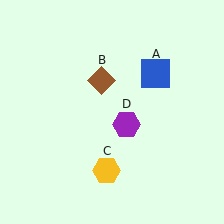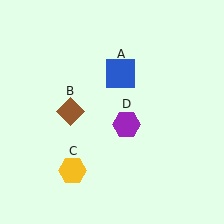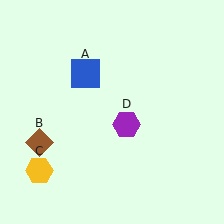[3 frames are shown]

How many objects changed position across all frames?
3 objects changed position: blue square (object A), brown diamond (object B), yellow hexagon (object C).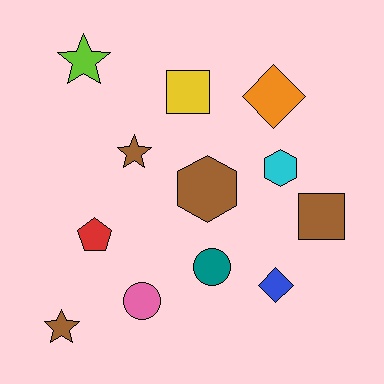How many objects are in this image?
There are 12 objects.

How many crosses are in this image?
There are no crosses.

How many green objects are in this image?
There are no green objects.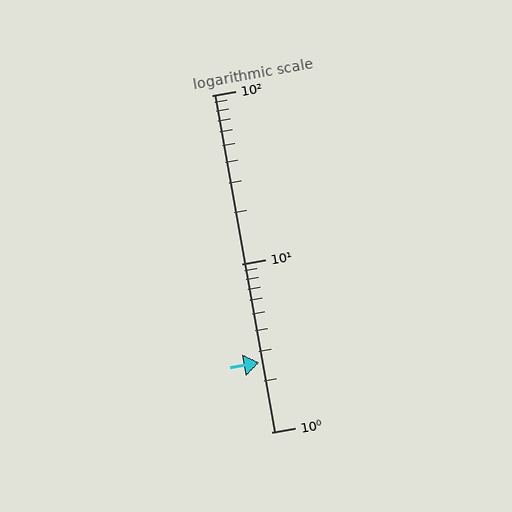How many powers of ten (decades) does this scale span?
The scale spans 2 decades, from 1 to 100.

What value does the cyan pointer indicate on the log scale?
The pointer indicates approximately 2.6.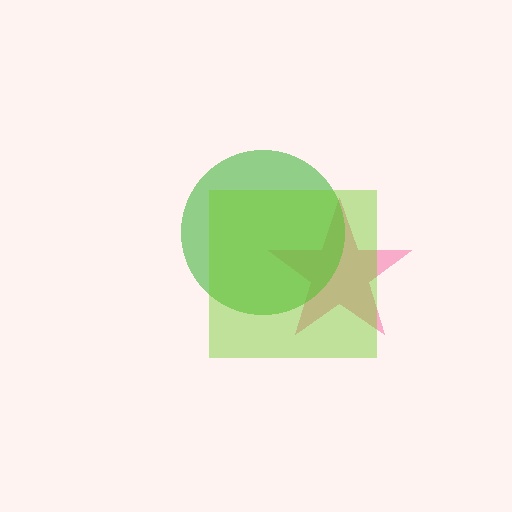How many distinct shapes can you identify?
There are 3 distinct shapes: a pink star, a green circle, a lime square.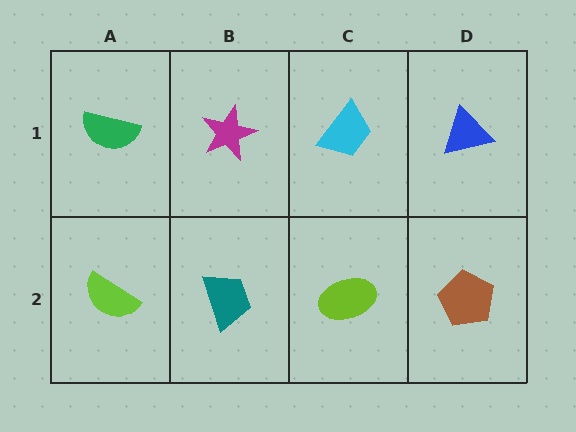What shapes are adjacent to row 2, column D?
A blue triangle (row 1, column D), a lime ellipse (row 2, column C).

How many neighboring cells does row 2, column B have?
3.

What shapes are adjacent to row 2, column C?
A cyan trapezoid (row 1, column C), a teal trapezoid (row 2, column B), a brown pentagon (row 2, column D).